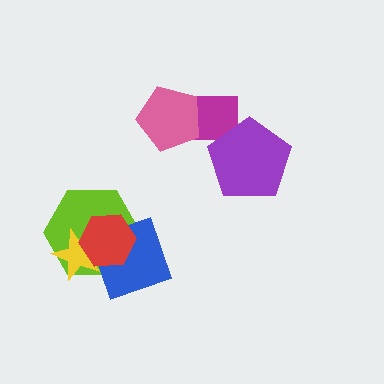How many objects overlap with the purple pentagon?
1 object overlaps with the purple pentagon.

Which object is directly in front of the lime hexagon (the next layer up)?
The blue square is directly in front of the lime hexagon.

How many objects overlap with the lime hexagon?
3 objects overlap with the lime hexagon.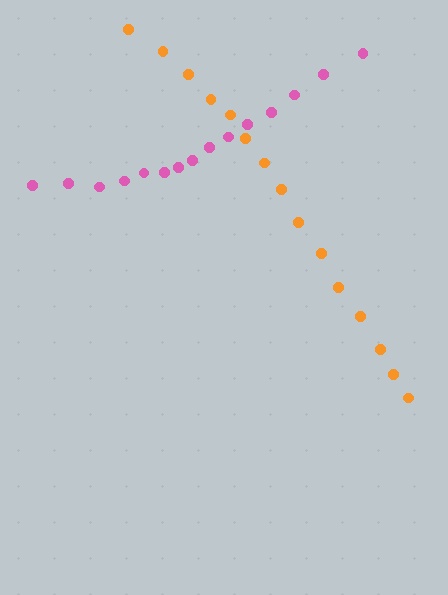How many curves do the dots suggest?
There are 2 distinct paths.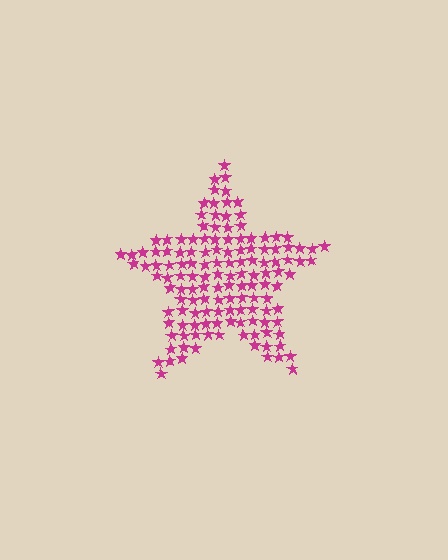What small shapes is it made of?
It is made of small stars.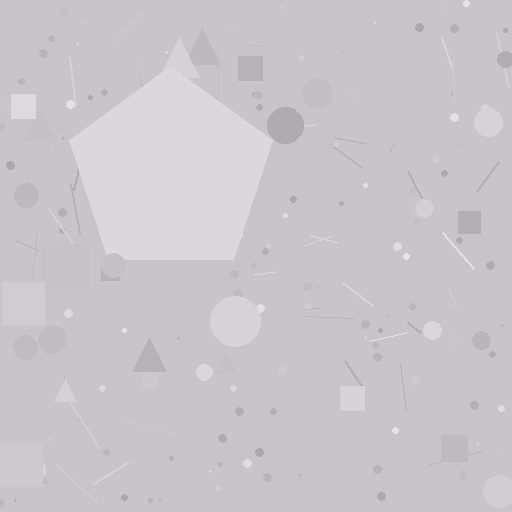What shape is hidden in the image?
A pentagon is hidden in the image.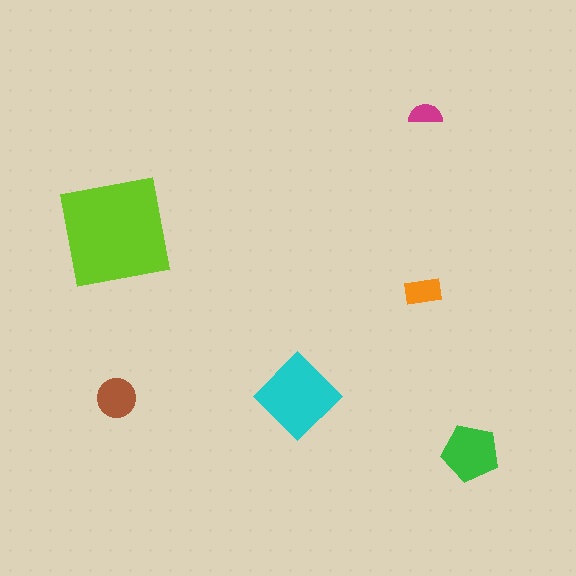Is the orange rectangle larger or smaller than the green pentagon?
Smaller.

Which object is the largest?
The lime square.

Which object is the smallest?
The magenta semicircle.